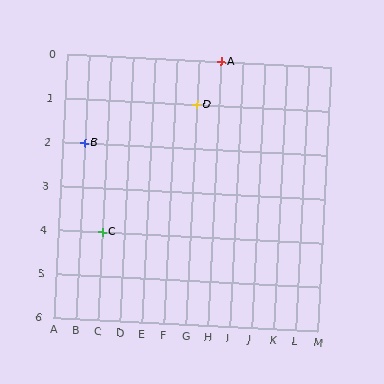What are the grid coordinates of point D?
Point D is at grid coordinates (G, 1).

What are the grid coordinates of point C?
Point C is at grid coordinates (C, 4).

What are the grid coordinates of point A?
Point A is at grid coordinates (H, 0).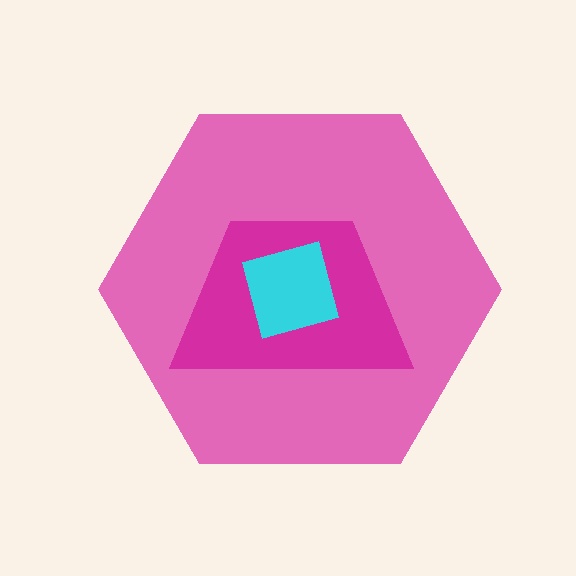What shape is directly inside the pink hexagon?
The magenta trapezoid.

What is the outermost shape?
The pink hexagon.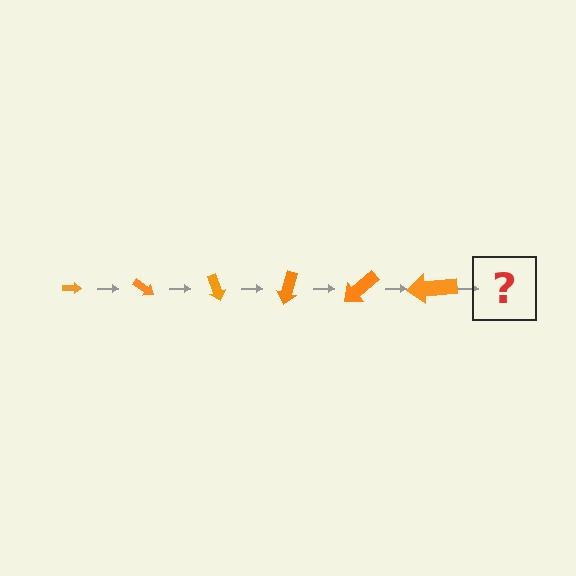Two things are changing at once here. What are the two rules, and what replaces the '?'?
The two rules are that the arrow grows larger each step and it rotates 35 degrees each step. The '?' should be an arrow, larger than the previous one and rotated 210 degrees from the start.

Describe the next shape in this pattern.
It should be an arrow, larger than the previous one and rotated 210 degrees from the start.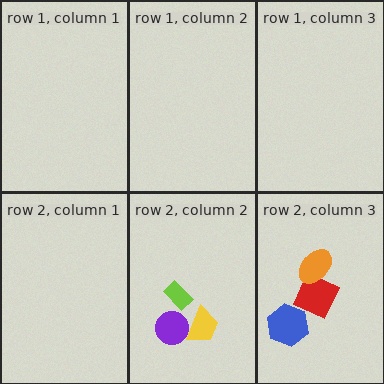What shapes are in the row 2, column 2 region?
The purple circle, the lime rectangle, the yellow trapezoid.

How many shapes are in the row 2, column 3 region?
3.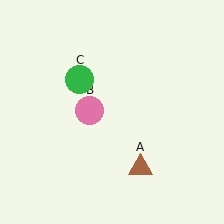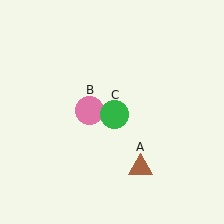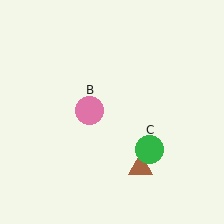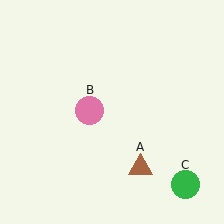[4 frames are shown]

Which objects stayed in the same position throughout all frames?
Brown triangle (object A) and pink circle (object B) remained stationary.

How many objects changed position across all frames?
1 object changed position: green circle (object C).